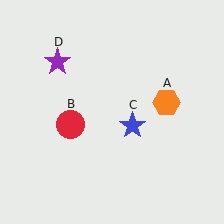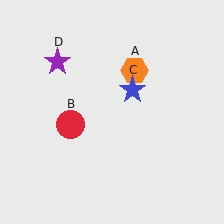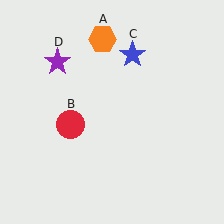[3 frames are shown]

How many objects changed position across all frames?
2 objects changed position: orange hexagon (object A), blue star (object C).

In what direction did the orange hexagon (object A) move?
The orange hexagon (object A) moved up and to the left.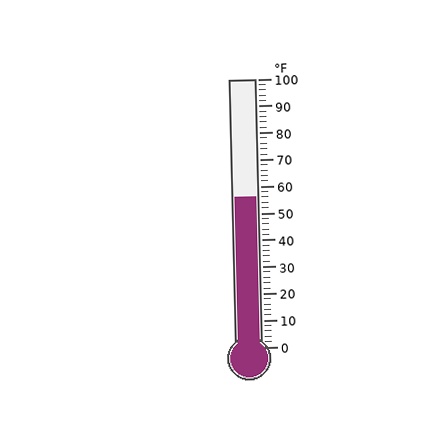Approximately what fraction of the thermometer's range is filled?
The thermometer is filled to approximately 55% of its range.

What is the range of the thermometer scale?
The thermometer scale ranges from 0°F to 100°F.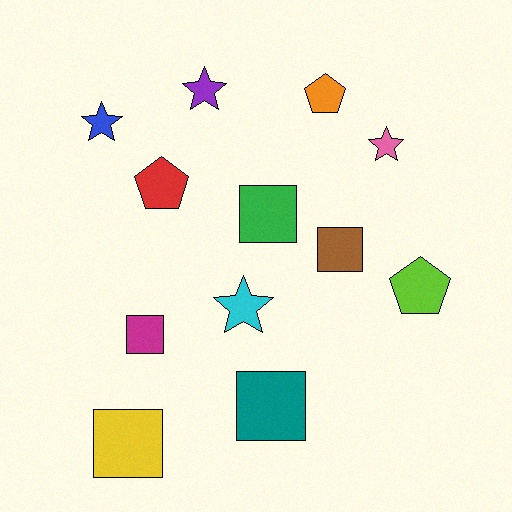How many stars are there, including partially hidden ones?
There are 4 stars.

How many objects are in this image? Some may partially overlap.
There are 12 objects.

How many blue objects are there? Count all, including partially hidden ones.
There is 1 blue object.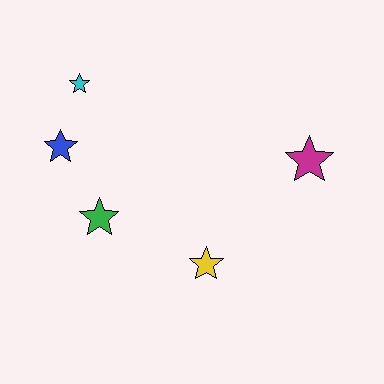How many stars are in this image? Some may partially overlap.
There are 5 stars.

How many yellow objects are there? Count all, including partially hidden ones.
There is 1 yellow object.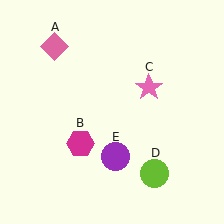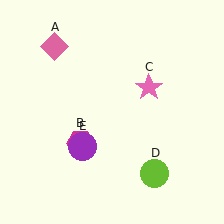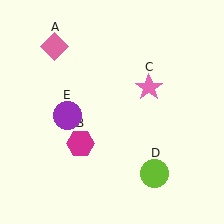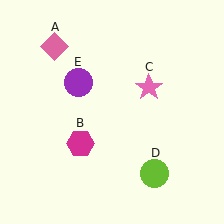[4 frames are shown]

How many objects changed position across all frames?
1 object changed position: purple circle (object E).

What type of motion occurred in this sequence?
The purple circle (object E) rotated clockwise around the center of the scene.